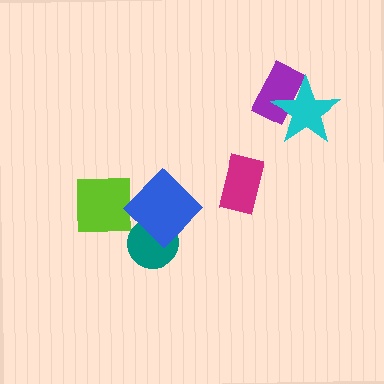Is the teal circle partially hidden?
Yes, it is partially covered by another shape.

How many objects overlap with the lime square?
0 objects overlap with the lime square.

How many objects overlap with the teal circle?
1 object overlaps with the teal circle.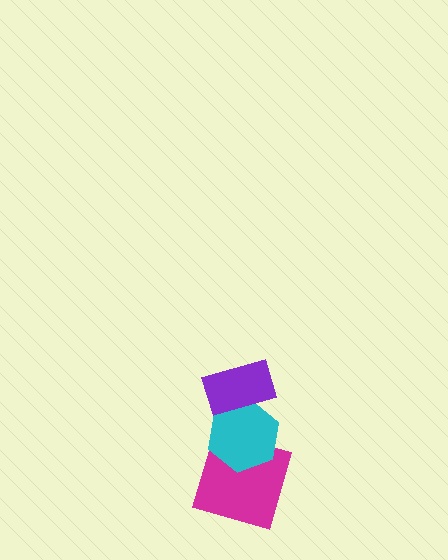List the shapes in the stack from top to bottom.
From top to bottom: the purple rectangle, the cyan hexagon, the magenta square.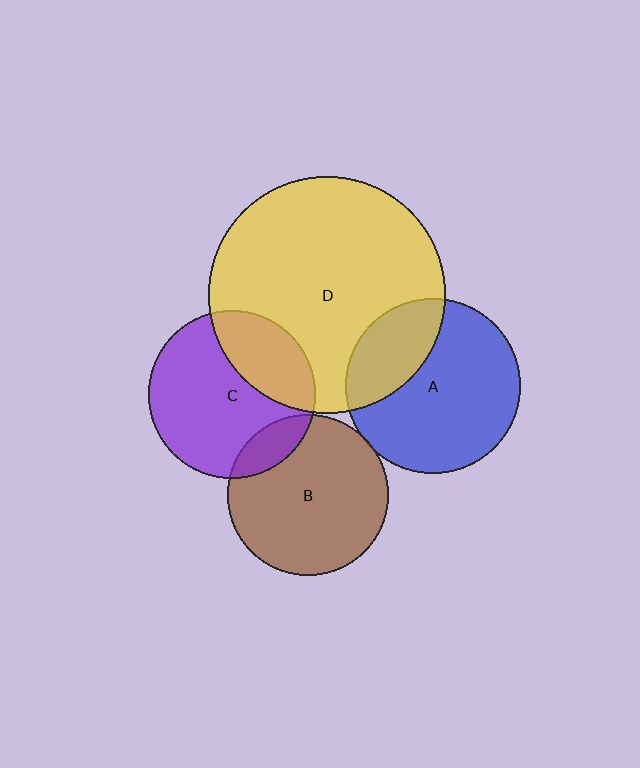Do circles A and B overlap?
Yes.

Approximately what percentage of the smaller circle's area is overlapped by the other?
Approximately 5%.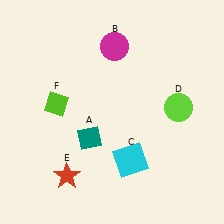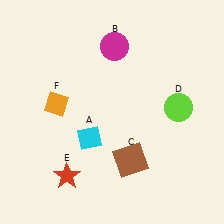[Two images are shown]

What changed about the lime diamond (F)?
In Image 1, F is lime. In Image 2, it changed to orange.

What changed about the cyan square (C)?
In Image 1, C is cyan. In Image 2, it changed to brown.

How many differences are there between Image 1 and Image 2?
There are 3 differences between the two images.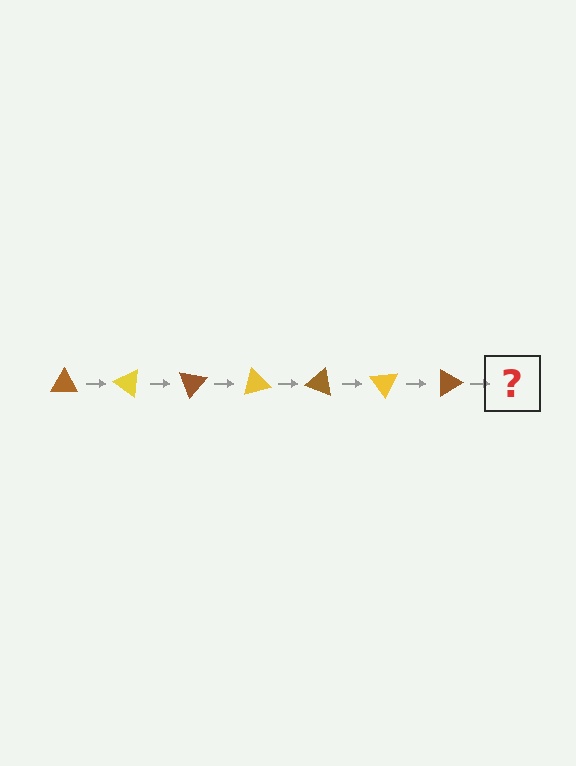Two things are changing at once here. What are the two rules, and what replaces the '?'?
The two rules are that it rotates 35 degrees each step and the color cycles through brown and yellow. The '?' should be a yellow triangle, rotated 245 degrees from the start.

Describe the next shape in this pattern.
It should be a yellow triangle, rotated 245 degrees from the start.